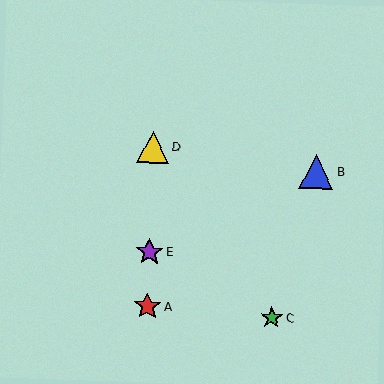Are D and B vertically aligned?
No, D is at x≈153 and B is at x≈316.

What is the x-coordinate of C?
Object C is at x≈272.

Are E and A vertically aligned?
Yes, both are at x≈149.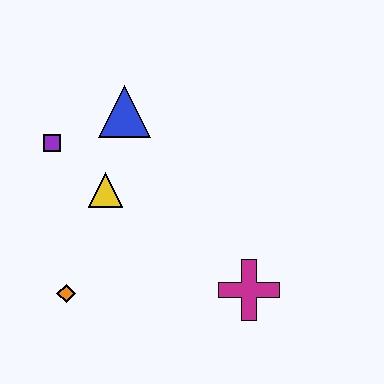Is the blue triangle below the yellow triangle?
No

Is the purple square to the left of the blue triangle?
Yes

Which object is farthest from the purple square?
The magenta cross is farthest from the purple square.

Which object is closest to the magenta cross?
The yellow triangle is closest to the magenta cross.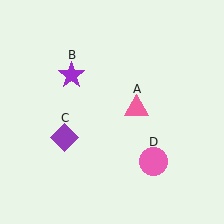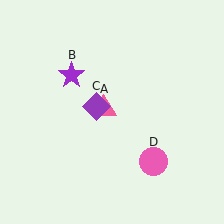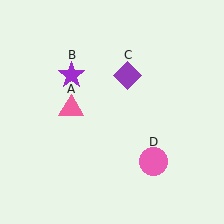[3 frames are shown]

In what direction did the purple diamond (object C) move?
The purple diamond (object C) moved up and to the right.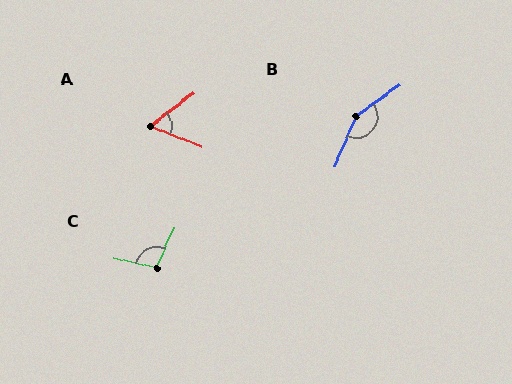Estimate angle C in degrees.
Approximately 100 degrees.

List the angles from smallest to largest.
A (58°), C (100°), B (148°).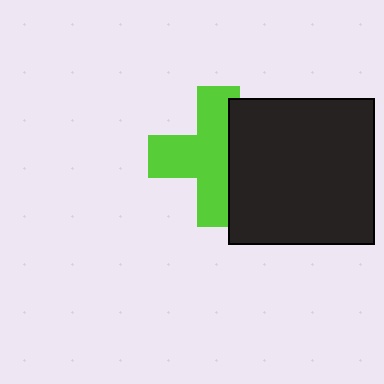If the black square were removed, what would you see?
You would see the complete lime cross.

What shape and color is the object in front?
The object in front is a black square.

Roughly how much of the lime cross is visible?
About half of it is visible (roughly 64%).